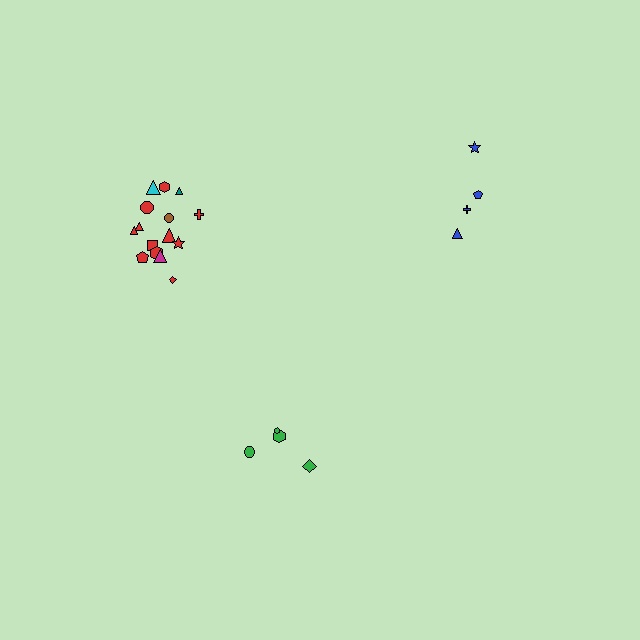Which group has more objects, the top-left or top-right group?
The top-left group.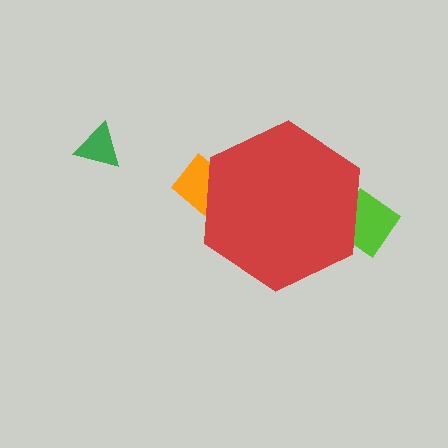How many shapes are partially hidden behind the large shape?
2 shapes are partially hidden.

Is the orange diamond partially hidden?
Yes, the orange diamond is partially hidden behind the red hexagon.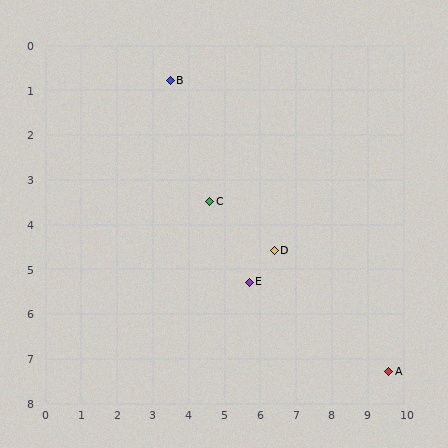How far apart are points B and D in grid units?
Points B and D are about 4.8 grid units apart.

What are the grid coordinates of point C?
Point C is at approximately (4.6, 3.5).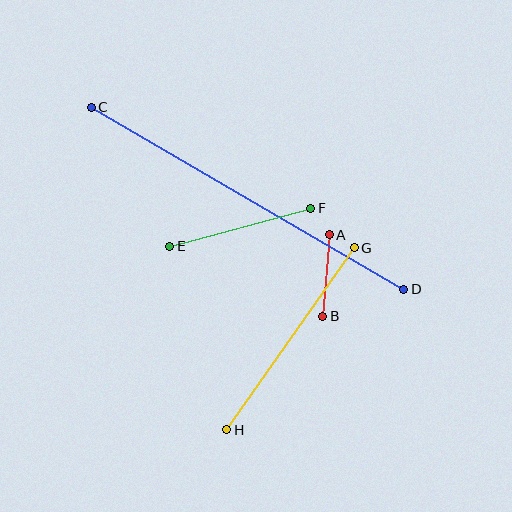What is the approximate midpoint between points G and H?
The midpoint is at approximately (290, 339) pixels.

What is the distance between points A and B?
The distance is approximately 82 pixels.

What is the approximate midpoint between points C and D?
The midpoint is at approximately (247, 198) pixels.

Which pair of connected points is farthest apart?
Points C and D are farthest apart.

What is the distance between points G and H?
The distance is approximately 222 pixels.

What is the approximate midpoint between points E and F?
The midpoint is at approximately (240, 227) pixels.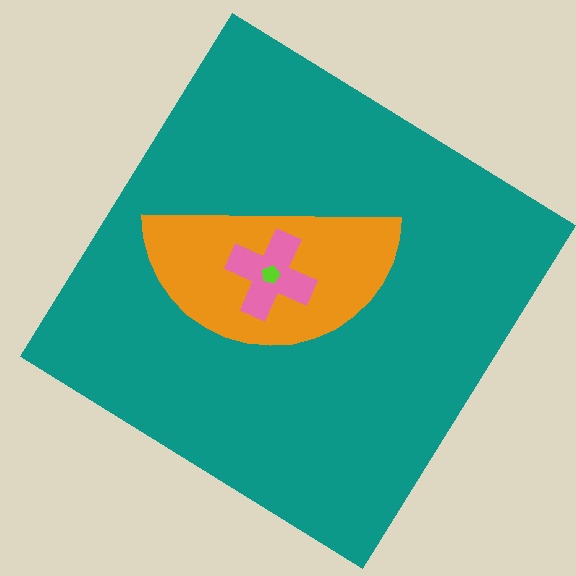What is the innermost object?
The lime pentagon.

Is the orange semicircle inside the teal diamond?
Yes.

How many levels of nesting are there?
4.